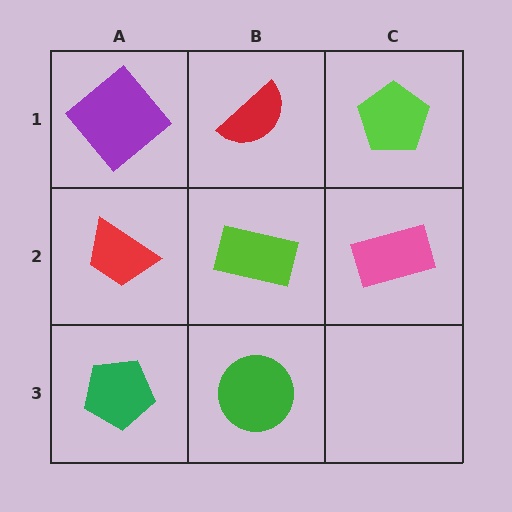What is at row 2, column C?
A pink rectangle.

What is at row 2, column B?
A lime rectangle.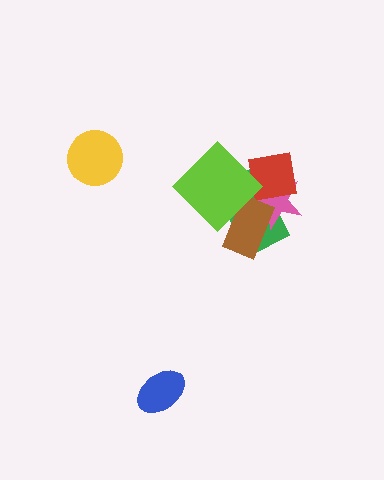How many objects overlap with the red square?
3 objects overlap with the red square.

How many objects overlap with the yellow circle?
0 objects overlap with the yellow circle.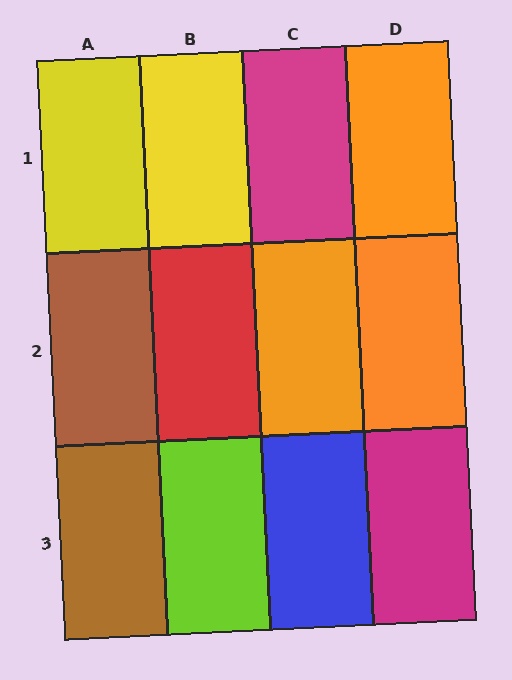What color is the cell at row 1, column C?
Magenta.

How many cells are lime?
1 cell is lime.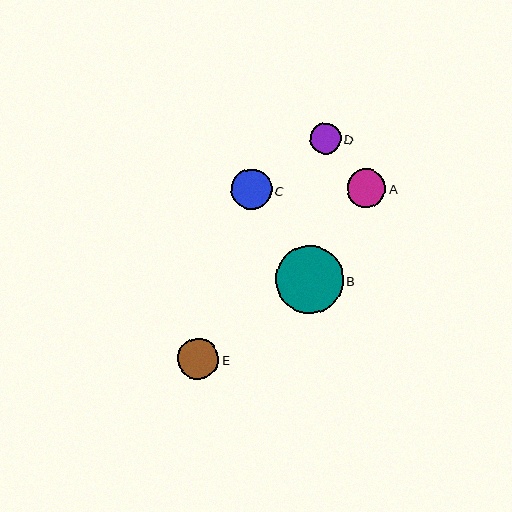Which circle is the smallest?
Circle D is the smallest with a size of approximately 31 pixels.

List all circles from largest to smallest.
From largest to smallest: B, E, C, A, D.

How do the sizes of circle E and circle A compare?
Circle E and circle A are approximately the same size.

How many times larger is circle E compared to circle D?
Circle E is approximately 1.3 times the size of circle D.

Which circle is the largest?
Circle B is the largest with a size of approximately 67 pixels.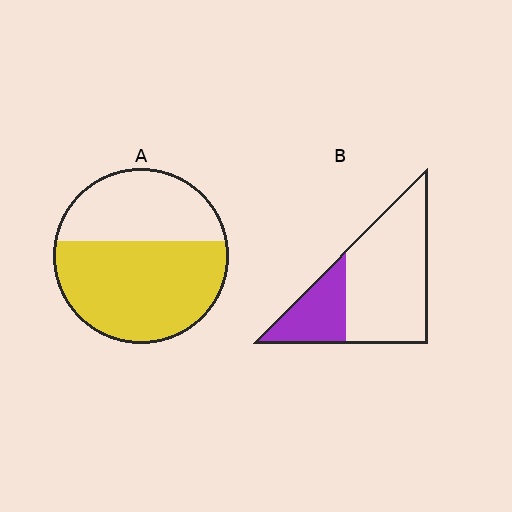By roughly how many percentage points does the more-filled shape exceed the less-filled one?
By roughly 35 percentage points (A over B).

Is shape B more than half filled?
No.